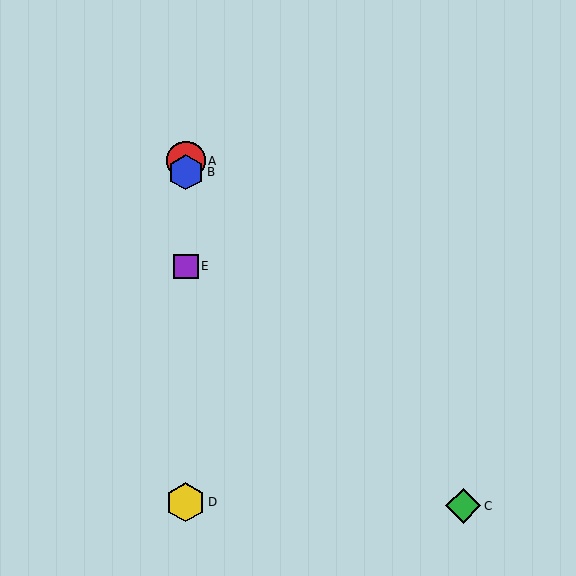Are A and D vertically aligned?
Yes, both are at x≈186.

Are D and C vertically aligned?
No, D is at x≈186 and C is at x≈463.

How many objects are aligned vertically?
4 objects (A, B, D, E) are aligned vertically.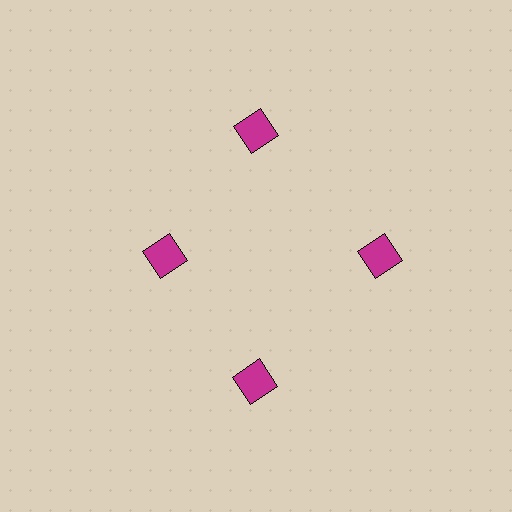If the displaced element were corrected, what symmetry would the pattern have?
It would have 4-fold rotational symmetry — the pattern would map onto itself every 90 degrees.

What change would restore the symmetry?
The symmetry would be restored by moving it outward, back onto the ring so that all 4 squares sit at equal angles and equal distance from the center.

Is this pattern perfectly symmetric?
No. The 4 magenta squares are arranged in a ring, but one element near the 9 o'clock position is pulled inward toward the center, breaking the 4-fold rotational symmetry.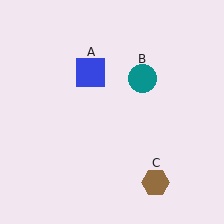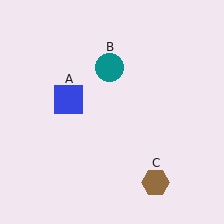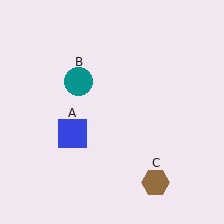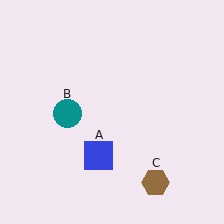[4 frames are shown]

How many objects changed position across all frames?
2 objects changed position: blue square (object A), teal circle (object B).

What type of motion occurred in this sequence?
The blue square (object A), teal circle (object B) rotated counterclockwise around the center of the scene.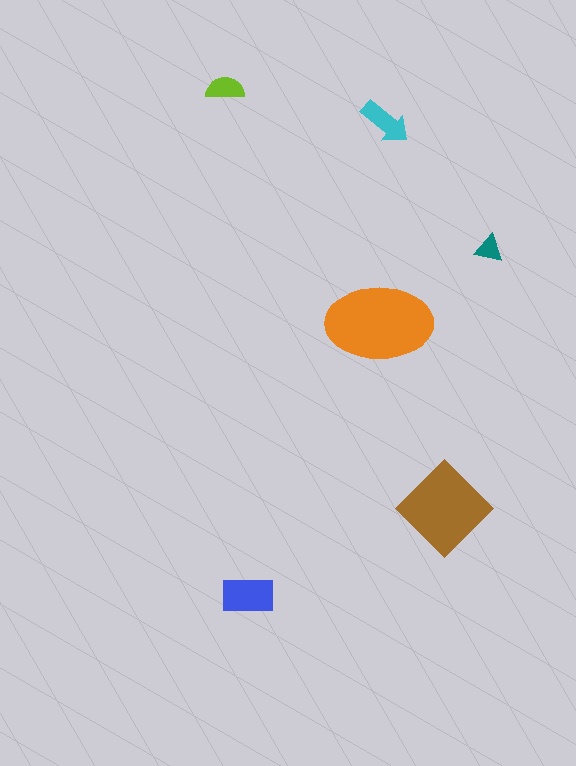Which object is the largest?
The orange ellipse.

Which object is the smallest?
The teal triangle.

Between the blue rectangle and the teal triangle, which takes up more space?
The blue rectangle.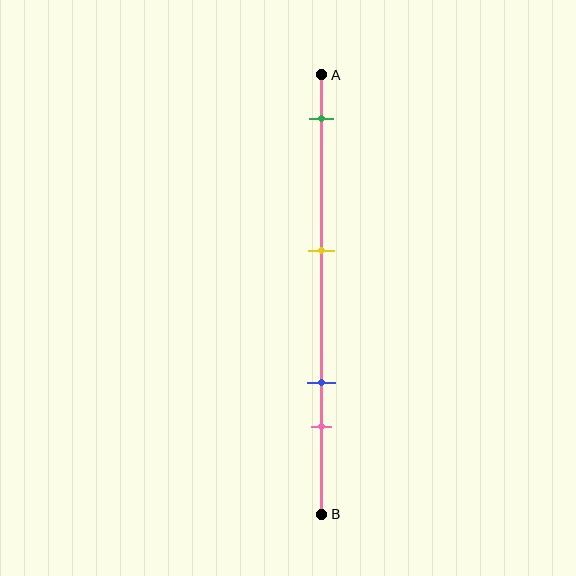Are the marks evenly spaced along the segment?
No, the marks are not evenly spaced.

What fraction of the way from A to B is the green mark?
The green mark is approximately 10% (0.1) of the way from A to B.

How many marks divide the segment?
There are 4 marks dividing the segment.